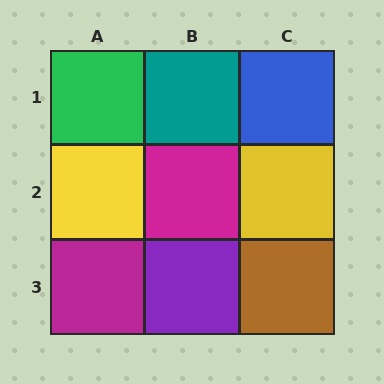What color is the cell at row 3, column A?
Magenta.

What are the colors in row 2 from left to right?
Yellow, magenta, yellow.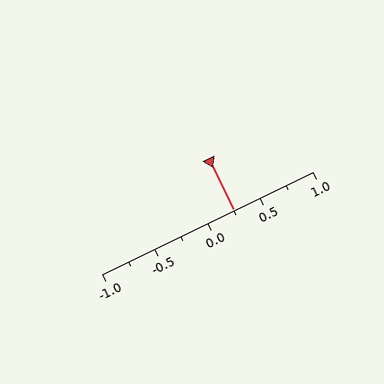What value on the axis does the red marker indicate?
The marker indicates approximately 0.25.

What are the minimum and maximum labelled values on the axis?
The axis runs from -1.0 to 1.0.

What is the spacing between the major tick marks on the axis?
The major ticks are spaced 0.5 apart.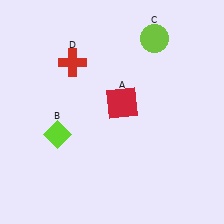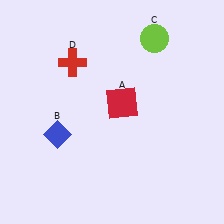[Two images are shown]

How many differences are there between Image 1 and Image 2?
There is 1 difference between the two images.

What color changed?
The diamond (B) changed from lime in Image 1 to blue in Image 2.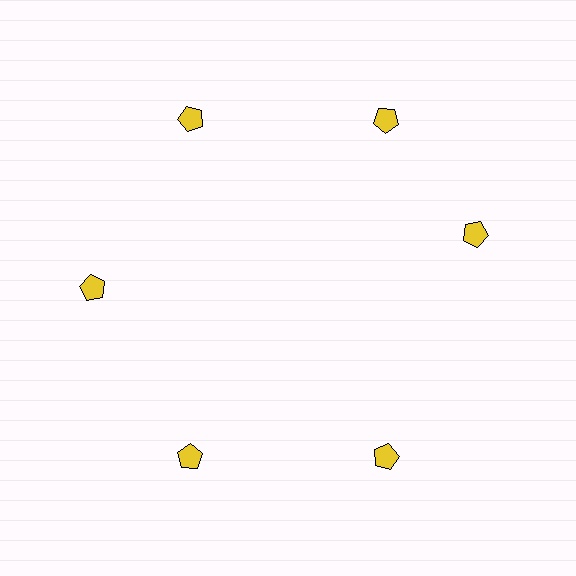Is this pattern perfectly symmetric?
No. The 6 yellow pentagons are arranged in a ring, but one element near the 3 o'clock position is rotated out of alignment along the ring, breaking the 6-fold rotational symmetry.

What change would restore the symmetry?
The symmetry would be restored by rotating it back into even spacing with its neighbors so that all 6 pentagons sit at equal angles and equal distance from the center.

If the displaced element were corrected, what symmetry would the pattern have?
It would have 6-fold rotational symmetry — the pattern would map onto itself every 60 degrees.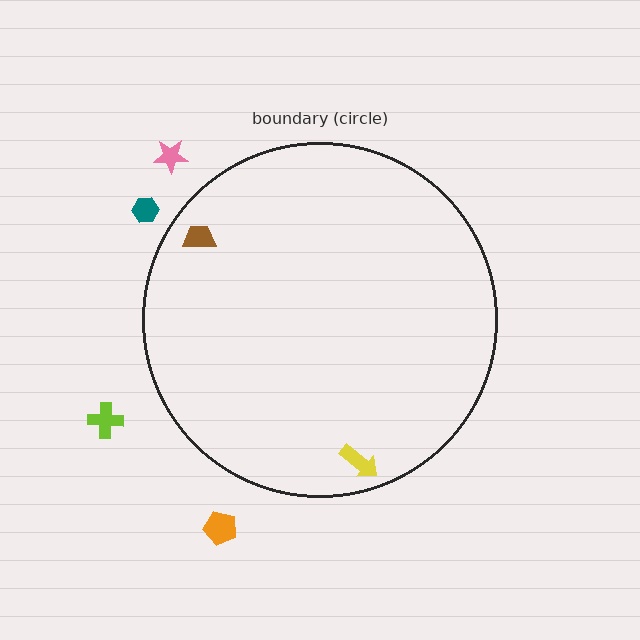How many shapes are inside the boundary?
2 inside, 4 outside.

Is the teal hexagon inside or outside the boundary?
Outside.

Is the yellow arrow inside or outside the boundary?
Inside.